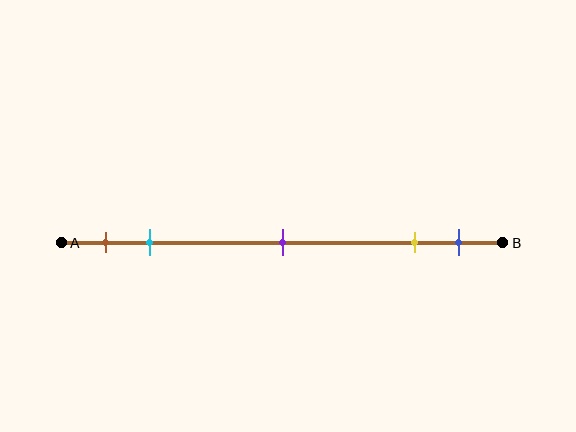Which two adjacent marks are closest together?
The yellow and blue marks are the closest adjacent pair.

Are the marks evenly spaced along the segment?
No, the marks are not evenly spaced.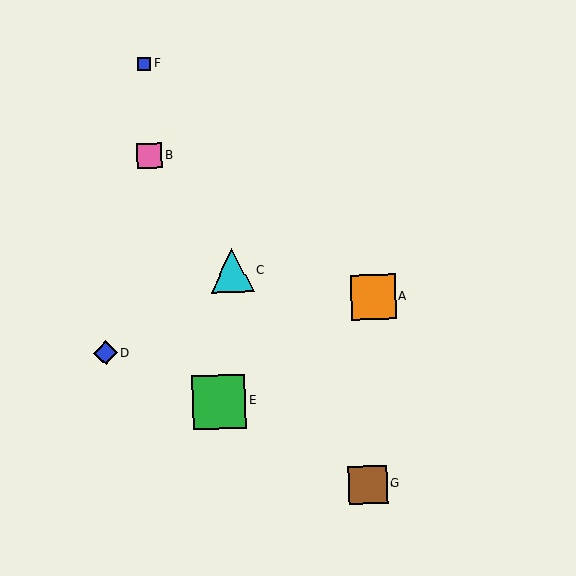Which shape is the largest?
The green square (labeled E) is the largest.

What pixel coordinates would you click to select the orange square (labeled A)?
Click at (373, 297) to select the orange square A.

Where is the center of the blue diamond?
The center of the blue diamond is at (106, 353).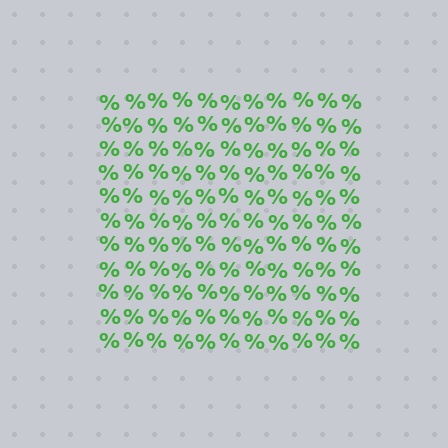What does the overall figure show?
The overall figure shows a square.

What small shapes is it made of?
It is made of small percent signs.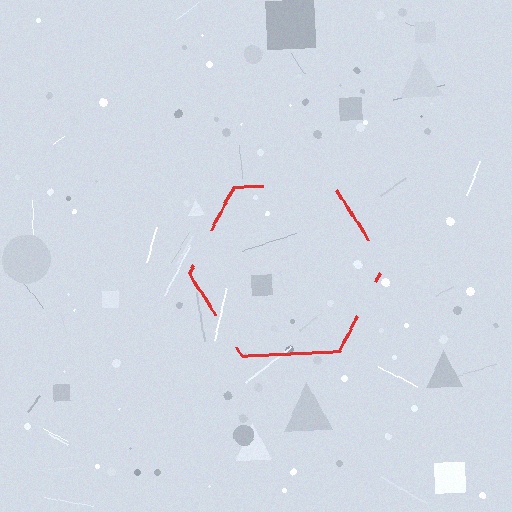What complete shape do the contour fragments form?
The contour fragments form a hexagon.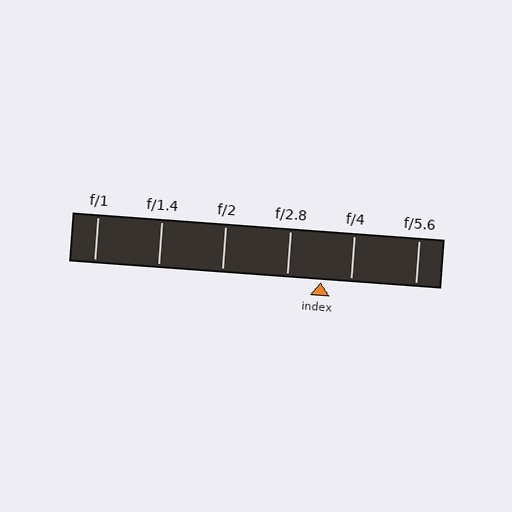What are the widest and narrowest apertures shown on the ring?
The widest aperture shown is f/1 and the narrowest is f/5.6.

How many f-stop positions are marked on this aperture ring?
There are 6 f-stop positions marked.